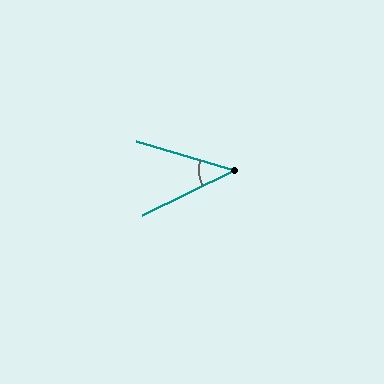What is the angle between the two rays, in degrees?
Approximately 43 degrees.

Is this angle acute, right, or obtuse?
It is acute.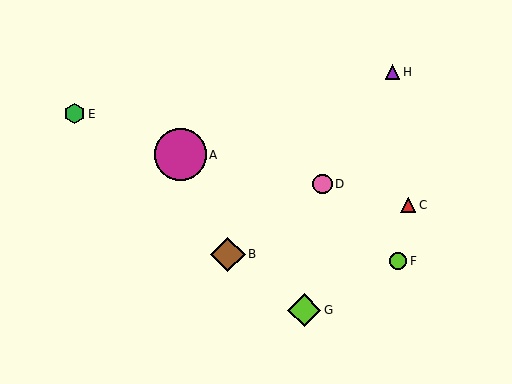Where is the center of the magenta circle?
The center of the magenta circle is at (181, 155).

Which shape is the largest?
The magenta circle (labeled A) is the largest.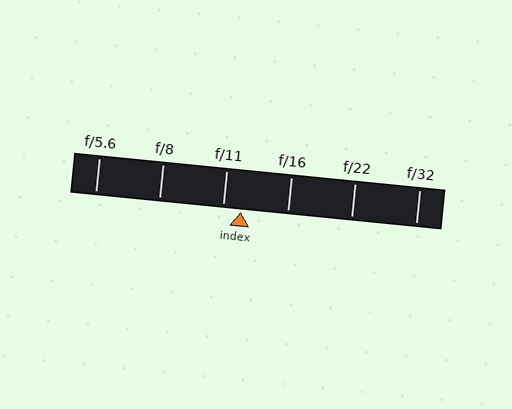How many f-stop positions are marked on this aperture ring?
There are 6 f-stop positions marked.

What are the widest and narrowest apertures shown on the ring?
The widest aperture shown is f/5.6 and the narrowest is f/32.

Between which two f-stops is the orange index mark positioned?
The index mark is between f/11 and f/16.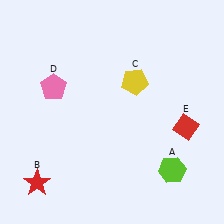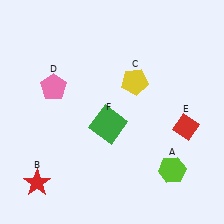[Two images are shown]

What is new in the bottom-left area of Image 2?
A green square (F) was added in the bottom-left area of Image 2.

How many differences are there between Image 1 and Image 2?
There is 1 difference between the two images.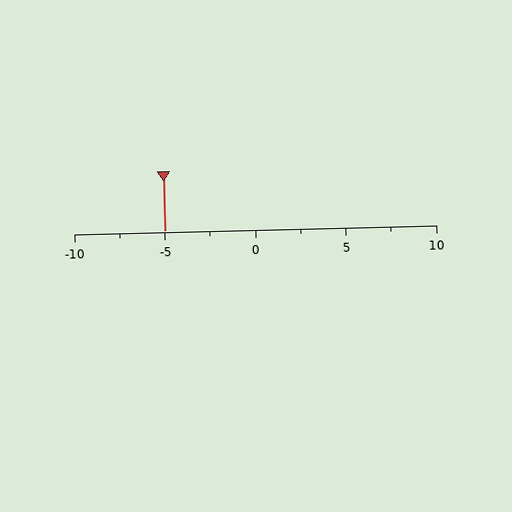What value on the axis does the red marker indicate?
The marker indicates approximately -5.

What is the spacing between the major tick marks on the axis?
The major ticks are spaced 5 apart.